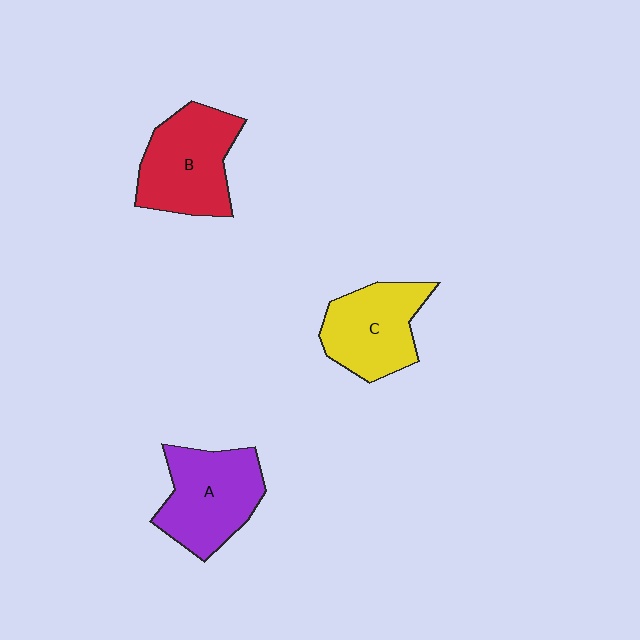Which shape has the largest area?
Shape B (red).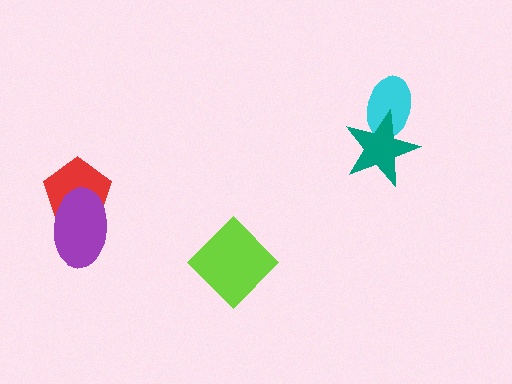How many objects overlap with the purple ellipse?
1 object overlaps with the purple ellipse.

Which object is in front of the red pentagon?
The purple ellipse is in front of the red pentagon.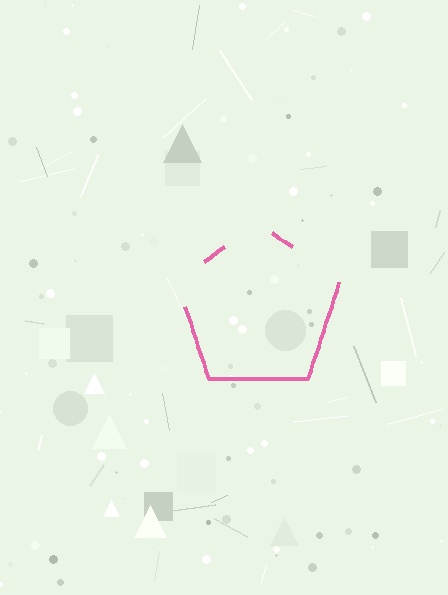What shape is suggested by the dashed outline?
The dashed outline suggests a pentagon.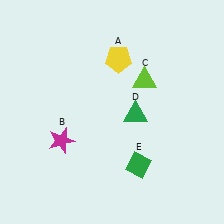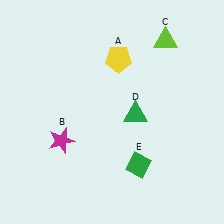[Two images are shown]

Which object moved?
The lime triangle (C) moved up.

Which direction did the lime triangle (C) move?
The lime triangle (C) moved up.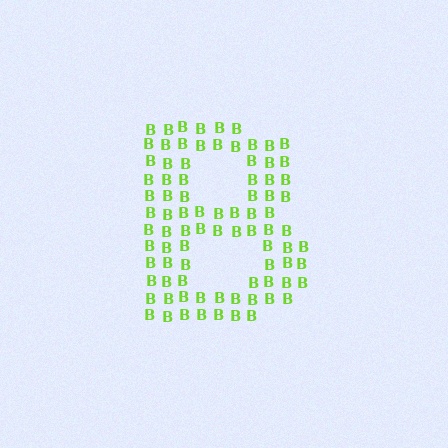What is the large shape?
The large shape is the letter B.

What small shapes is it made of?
It is made of small letter B's.